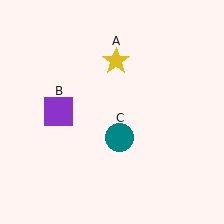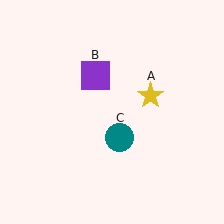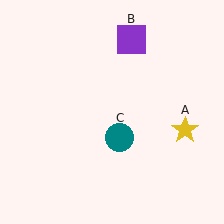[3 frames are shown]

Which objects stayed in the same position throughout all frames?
Teal circle (object C) remained stationary.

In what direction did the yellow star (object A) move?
The yellow star (object A) moved down and to the right.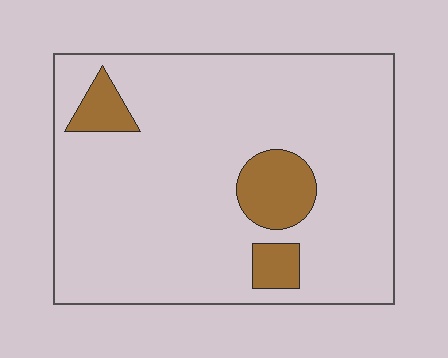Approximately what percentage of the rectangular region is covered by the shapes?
Approximately 10%.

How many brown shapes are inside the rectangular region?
3.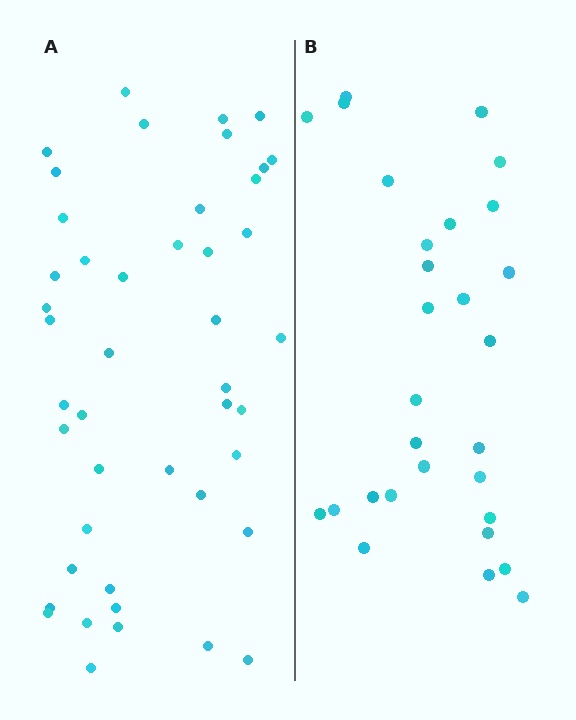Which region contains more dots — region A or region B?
Region A (the left region) has more dots.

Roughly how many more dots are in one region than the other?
Region A has approximately 15 more dots than region B.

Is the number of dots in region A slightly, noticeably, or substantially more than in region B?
Region A has substantially more. The ratio is roughly 1.6 to 1.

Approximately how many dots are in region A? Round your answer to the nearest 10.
About 40 dots. (The exact count is 45, which rounds to 40.)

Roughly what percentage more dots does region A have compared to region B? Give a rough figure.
About 55% more.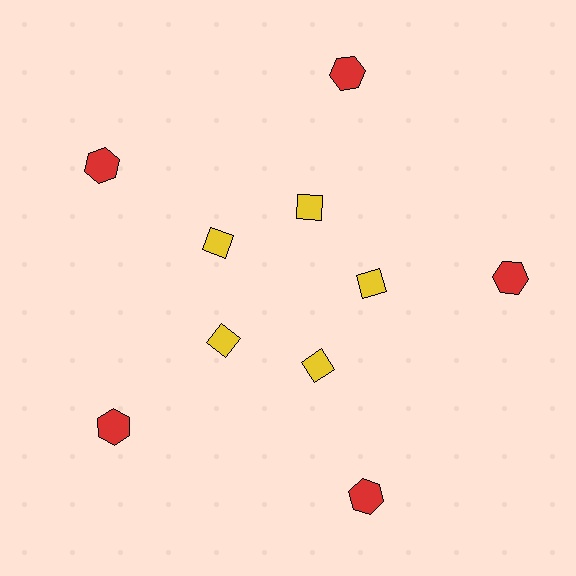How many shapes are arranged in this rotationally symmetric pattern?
There are 10 shapes, arranged in 5 groups of 2.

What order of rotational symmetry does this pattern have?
This pattern has 5-fold rotational symmetry.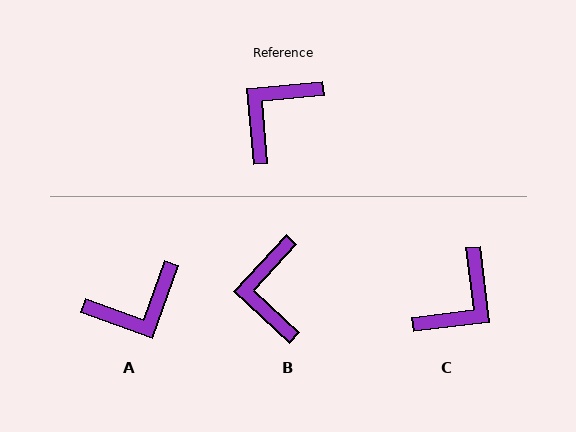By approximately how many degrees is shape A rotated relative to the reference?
Approximately 155 degrees counter-clockwise.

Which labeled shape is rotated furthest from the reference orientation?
C, about 178 degrees away.